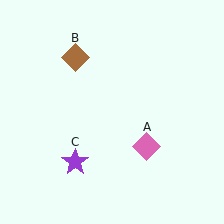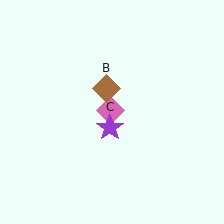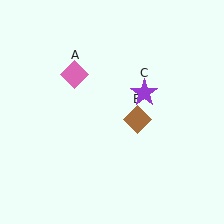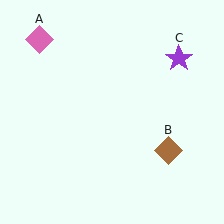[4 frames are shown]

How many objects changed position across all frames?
3 objects changed position: pink diamond (object A), brown diamond (object B), purple star (object C).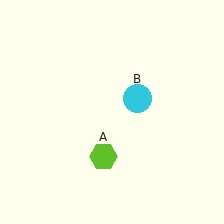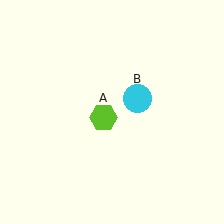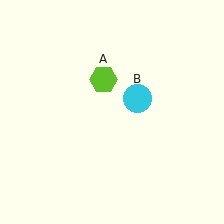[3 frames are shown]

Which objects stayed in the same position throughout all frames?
Cyan circle (object B) remained stationary.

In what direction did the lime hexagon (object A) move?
The lime hexagon (object A) moved up.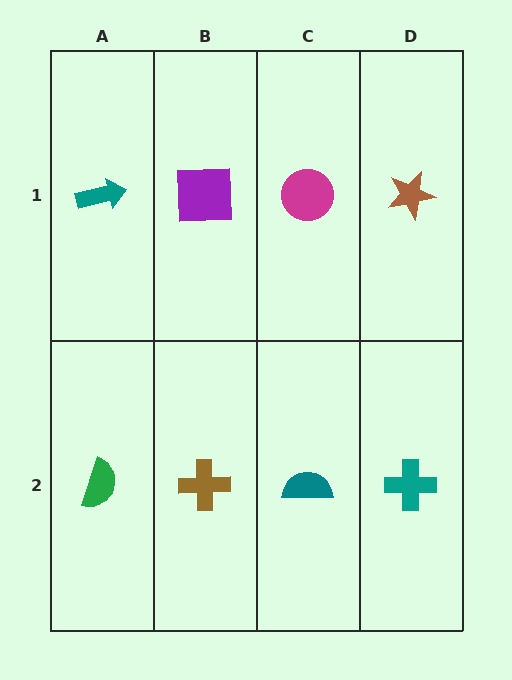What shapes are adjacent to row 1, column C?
A teal semicircle (row 2, column C), a purple square (row 1, column B), a brown star (row 1, column D).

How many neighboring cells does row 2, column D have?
2.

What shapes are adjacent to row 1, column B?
A brown cross (row 2, column B), a teal arrow (row 1, column A), a magenta circle (row 1, column C).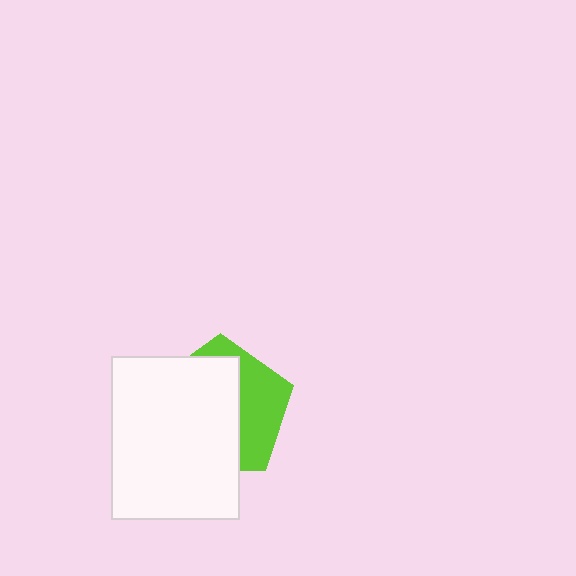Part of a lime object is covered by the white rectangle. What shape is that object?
It is a pentagon.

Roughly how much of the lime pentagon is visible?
A small part of it is visible (roughly 37%).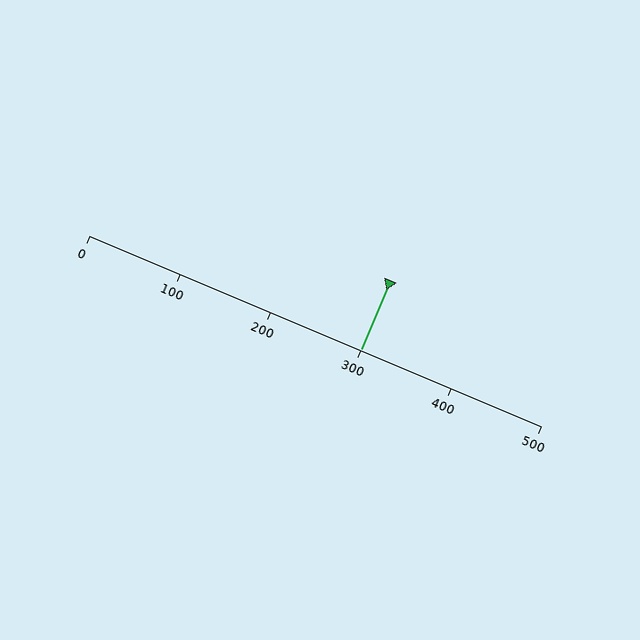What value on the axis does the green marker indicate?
The marker indicates approximately 300.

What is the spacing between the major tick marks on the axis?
The major ticks are spaced 100 apart.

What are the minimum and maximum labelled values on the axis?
The axis runs from 0 to 500.